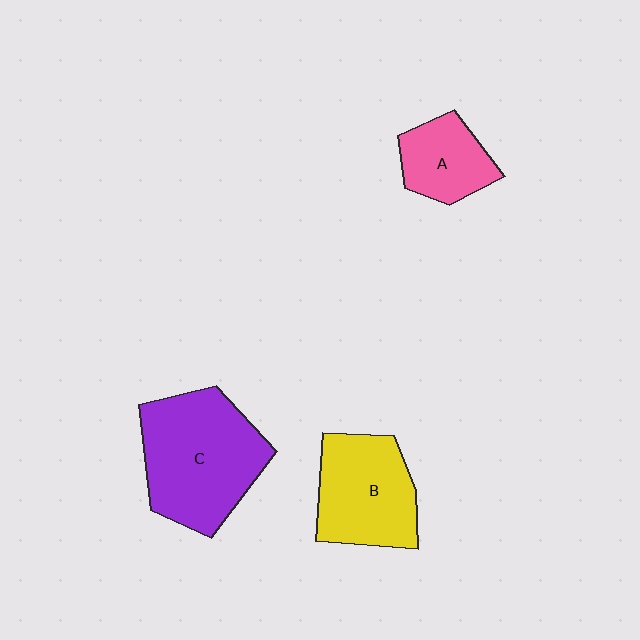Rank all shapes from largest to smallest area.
From largest to smallest: C (purple), B (yellow), A (pink).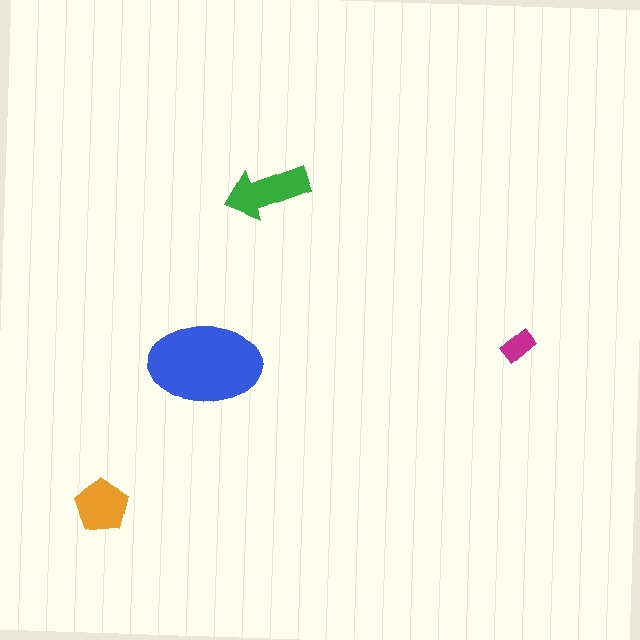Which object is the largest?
The blue ellipse.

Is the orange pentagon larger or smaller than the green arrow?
Smaller.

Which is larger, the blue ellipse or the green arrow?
The blue ellipse.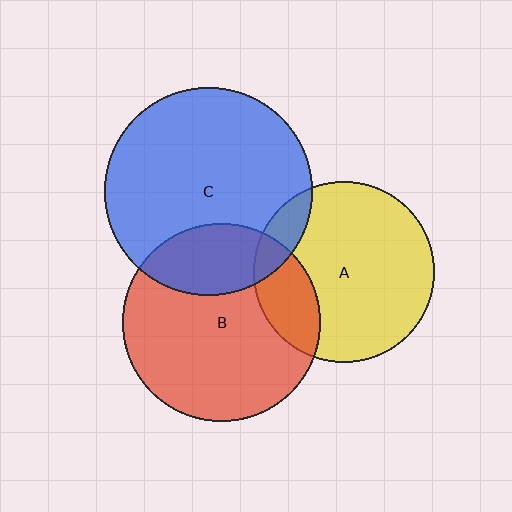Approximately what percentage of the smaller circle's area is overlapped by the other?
Approximately 10%.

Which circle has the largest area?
Circle C (blue).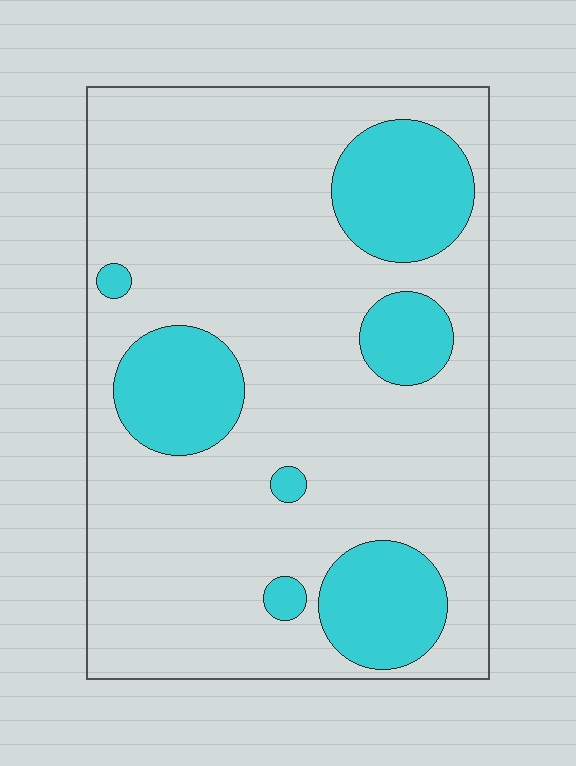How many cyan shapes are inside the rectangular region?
7.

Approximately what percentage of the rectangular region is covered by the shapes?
Approximately 20%.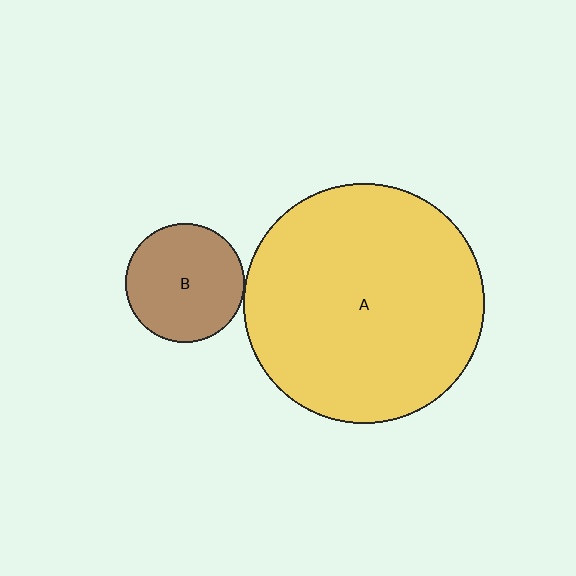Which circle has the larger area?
Circle A (yellow).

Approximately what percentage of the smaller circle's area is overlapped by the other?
Approximately 5%.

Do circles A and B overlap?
Yes.